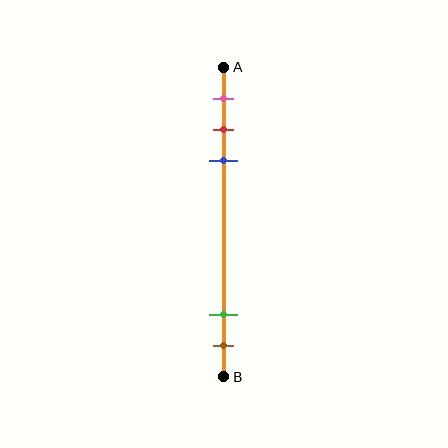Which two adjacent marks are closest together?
The red and blue marks are the closest adjacent pair.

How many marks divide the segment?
There are 5 marks dividing the segment.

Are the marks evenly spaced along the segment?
No, the marks are not evenly spaced.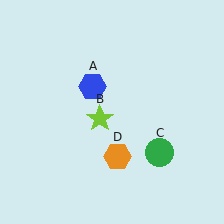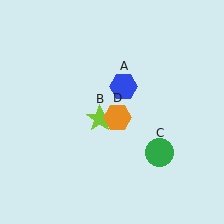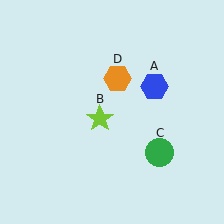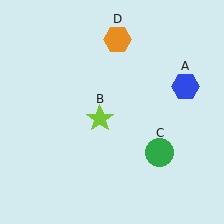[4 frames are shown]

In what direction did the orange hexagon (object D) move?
The orange hexagon (object D) moved up.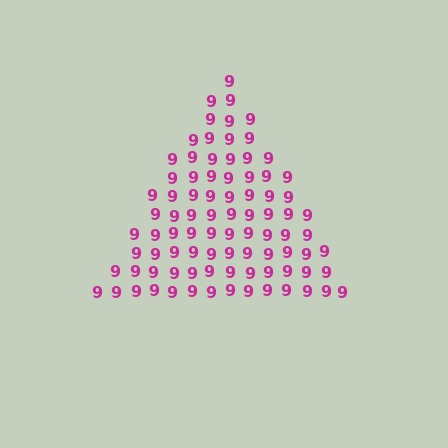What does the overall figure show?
The overall figure shows a triangle.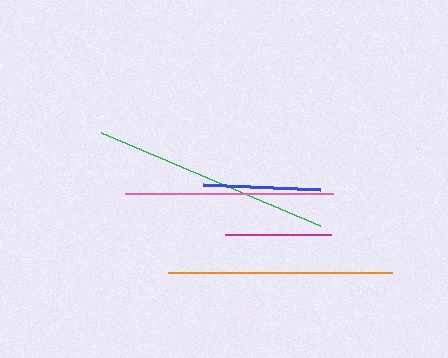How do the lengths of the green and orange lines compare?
The green and orange lines are approximately the same length.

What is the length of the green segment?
The green segment is approximately 238 pixels long.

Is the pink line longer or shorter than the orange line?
The orange line is longer than the pink line.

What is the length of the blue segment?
The blue segment is approximately 118 pixels long.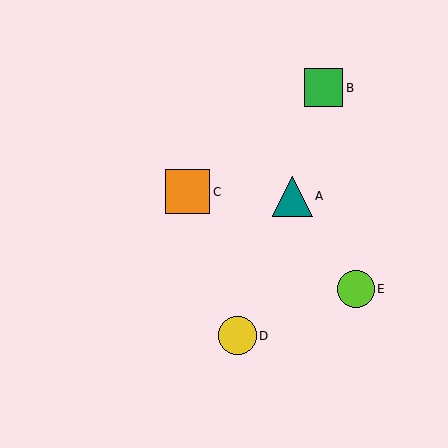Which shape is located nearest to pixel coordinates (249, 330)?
The yellow circle (labeled D) at (237, 336) is nearest to that location.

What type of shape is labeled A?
Shape A is a teal triangle.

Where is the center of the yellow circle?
The center of the yellow circle is at (237, 336).